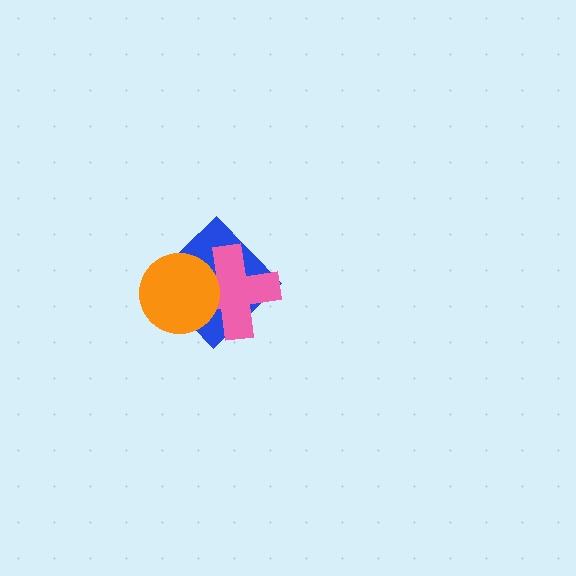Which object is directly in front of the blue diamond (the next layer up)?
The pink cross is directly in front of the blue diamond.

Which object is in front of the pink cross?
The orange circle is in front of the pink cross.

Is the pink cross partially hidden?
Yes, it is partially covered by another shape.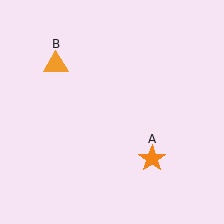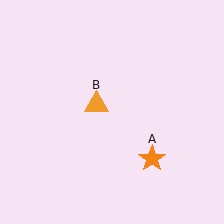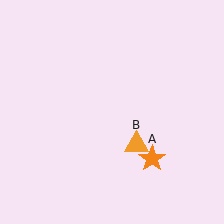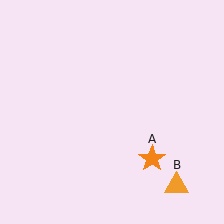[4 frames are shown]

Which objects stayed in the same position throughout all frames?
Orange star (object A) remained stationary.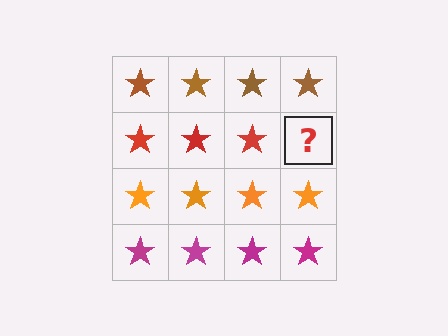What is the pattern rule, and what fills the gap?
The rule is that each row has a consistent color. The gap should be filled with a red star.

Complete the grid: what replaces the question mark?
The question mark should be replaced with a red star.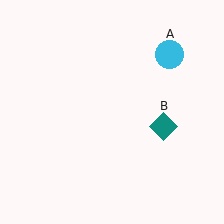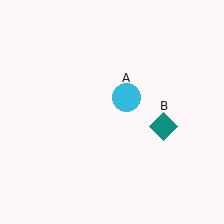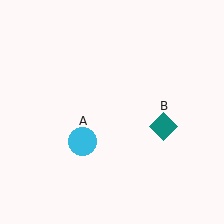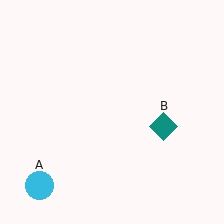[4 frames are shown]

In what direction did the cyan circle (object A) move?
The cyan circle (object A) moved down and to the left.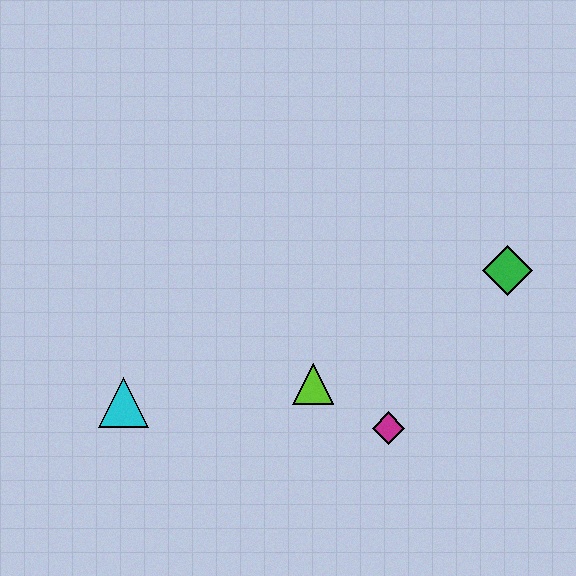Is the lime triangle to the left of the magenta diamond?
Yes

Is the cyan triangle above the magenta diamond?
Yes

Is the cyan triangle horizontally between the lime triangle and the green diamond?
No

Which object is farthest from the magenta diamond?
The cyan triangle is farthest from the magenta diamond.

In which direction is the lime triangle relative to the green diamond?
The lime triangle is to the left of the green diamond.